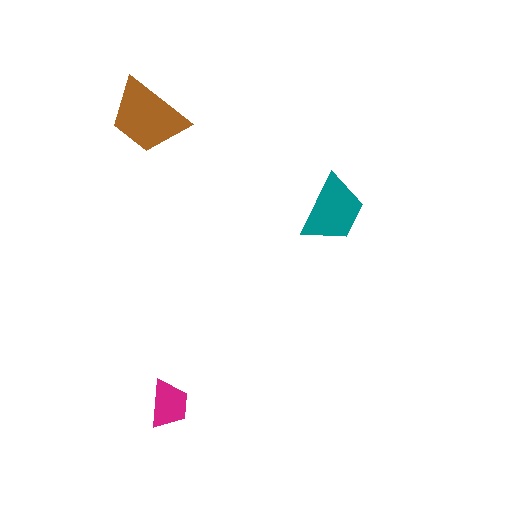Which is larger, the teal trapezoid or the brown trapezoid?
The brown one.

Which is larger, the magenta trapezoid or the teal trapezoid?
The teal one.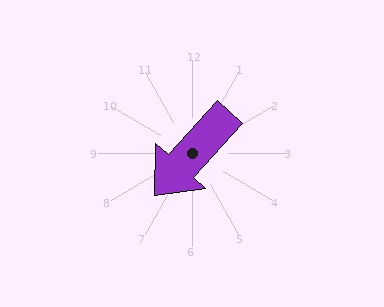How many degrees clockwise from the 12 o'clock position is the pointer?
Approximately 222 degrees.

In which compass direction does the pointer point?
Southwest.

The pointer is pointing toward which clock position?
Roughly 7 o'clock.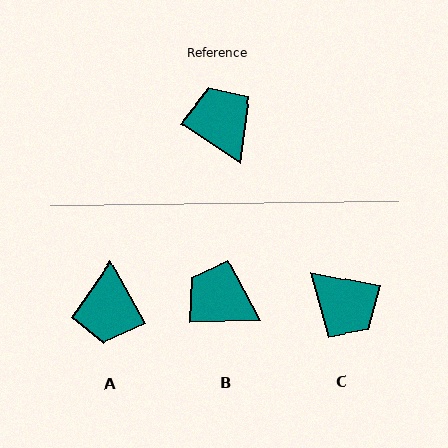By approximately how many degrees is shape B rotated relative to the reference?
Approximately 36 degrees counter-clockwise.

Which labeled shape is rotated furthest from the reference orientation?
C, about 157 degrees away.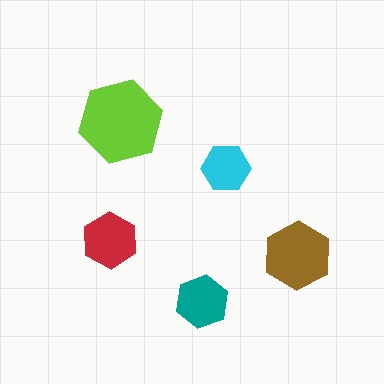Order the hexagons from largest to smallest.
the lime one, the brown one, the red one, the teal one, the cyan one.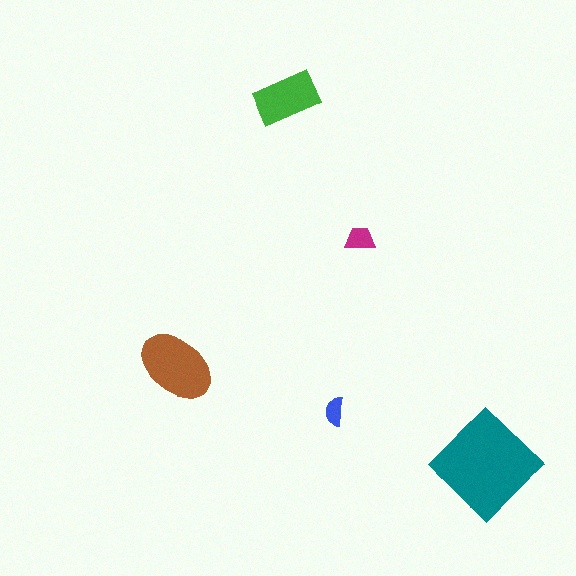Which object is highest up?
The green rectangle is topmost.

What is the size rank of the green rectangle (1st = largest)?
3rd.